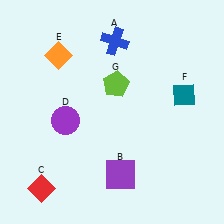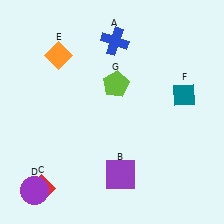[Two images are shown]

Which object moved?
The purple circle (D) moved down.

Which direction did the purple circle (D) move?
The purple circle (D) moved down.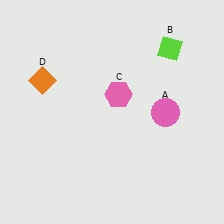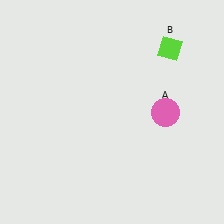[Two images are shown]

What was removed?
The orange diamond (D), the pink hexagon (C) were removed in Image 2.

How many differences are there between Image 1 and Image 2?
There are 2 differences between the two images.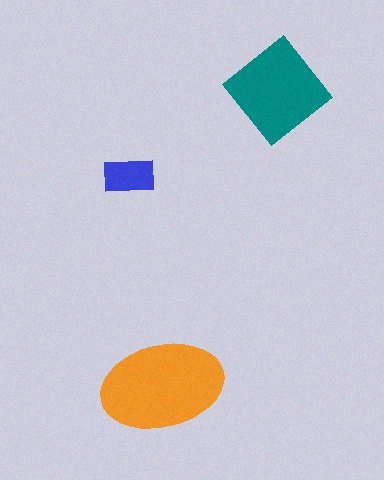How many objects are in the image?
There are 3 objects in the image.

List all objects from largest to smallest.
The orange ellipse, the teal diamond, the blue rectangle.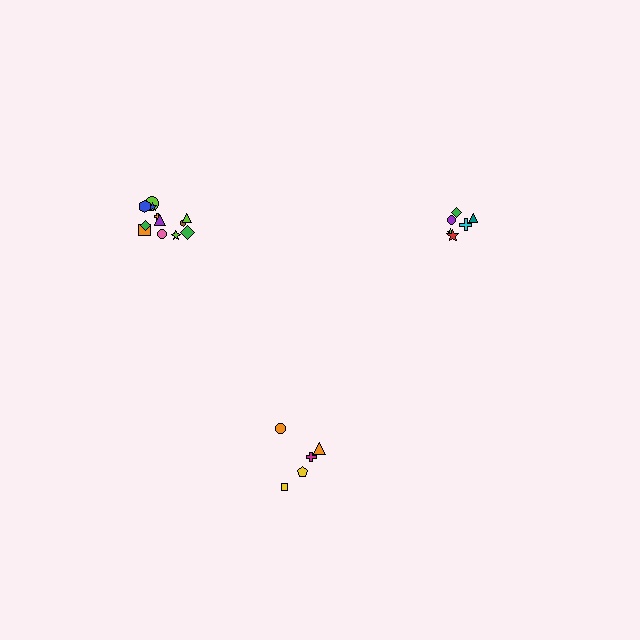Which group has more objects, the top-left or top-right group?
The top-left group.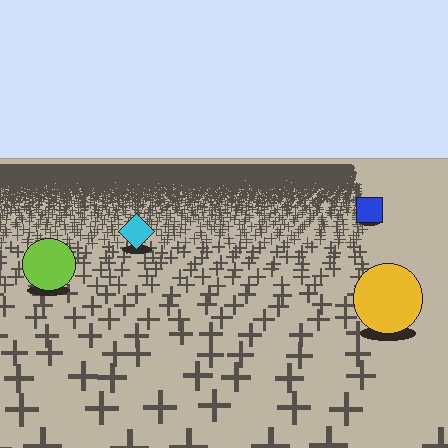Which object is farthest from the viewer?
The blue square is farthest from the viewer. It appears smaller and the ground texture around it is denser.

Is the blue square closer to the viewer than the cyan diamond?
No. The cyan diamond is closer — you can tell from the texture gradient: the ground texture is coarser near it.